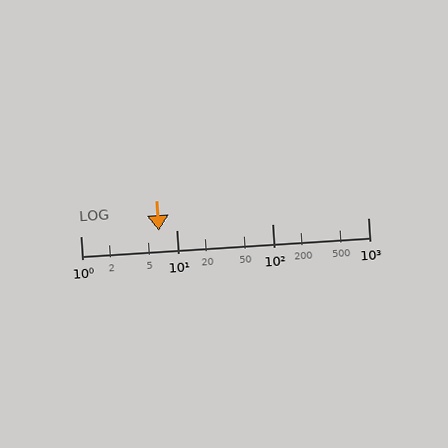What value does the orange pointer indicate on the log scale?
The pointer indicates approximately 6.6.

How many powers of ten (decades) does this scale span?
The scale spans 3 decades, from 1 to 1000.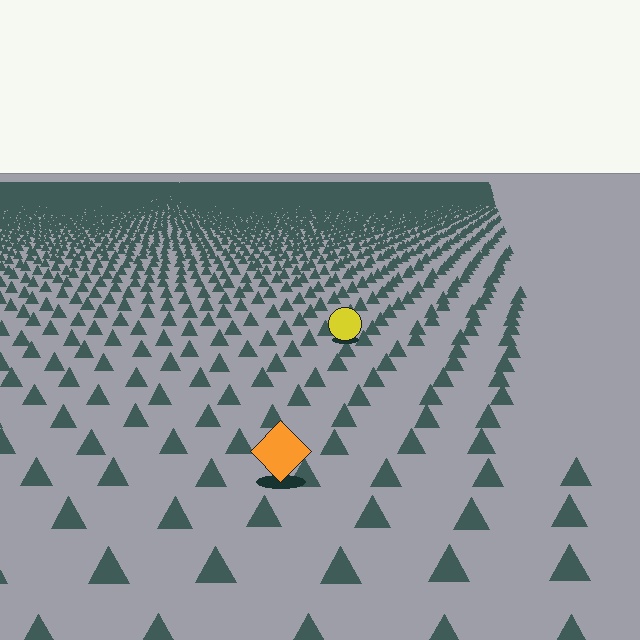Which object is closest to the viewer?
The orange diamond is closest. The texture marks near it are larger and more spread out.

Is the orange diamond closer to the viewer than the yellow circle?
Yes. The orange diamond is closer — you can tell from the texture gradient: the ground texture is coarser near it.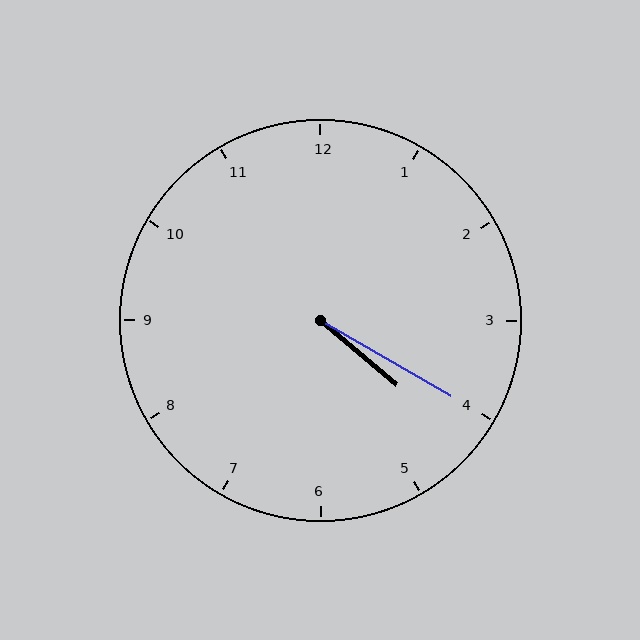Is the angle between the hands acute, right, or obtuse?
It is acute.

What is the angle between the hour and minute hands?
Approximately 10 degrees.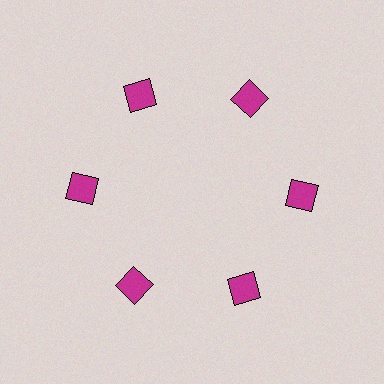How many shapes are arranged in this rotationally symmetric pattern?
There are 6 shapes, arranged in 6 groups of 1.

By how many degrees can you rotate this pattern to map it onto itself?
The pattern maps onto itself every 60 degrees of rotation.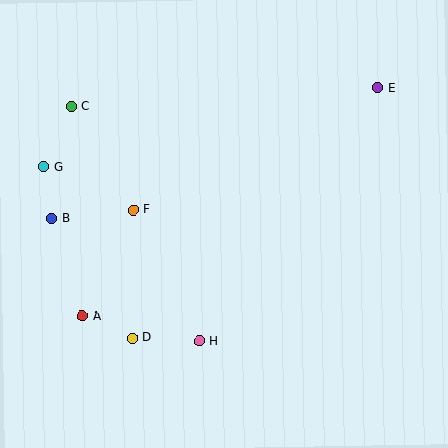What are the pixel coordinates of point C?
Point C is at (71, 106).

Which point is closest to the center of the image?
Point F at (133, 210) is closest to the center.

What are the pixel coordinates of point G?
Point G is at (44, 167).